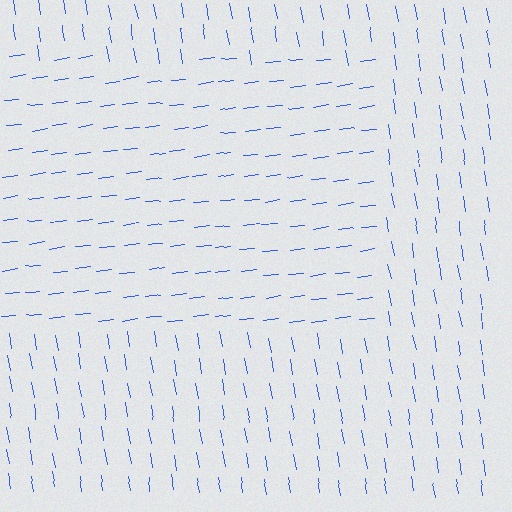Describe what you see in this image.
The image is filled with small blue line segments. A rectangle region in the image has lines oriented differently from the surrounding lines, creating a visible texture boundary.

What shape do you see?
I see a rectangle.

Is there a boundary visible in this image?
Yes, there is a texture boundary formed by a change in line orientation.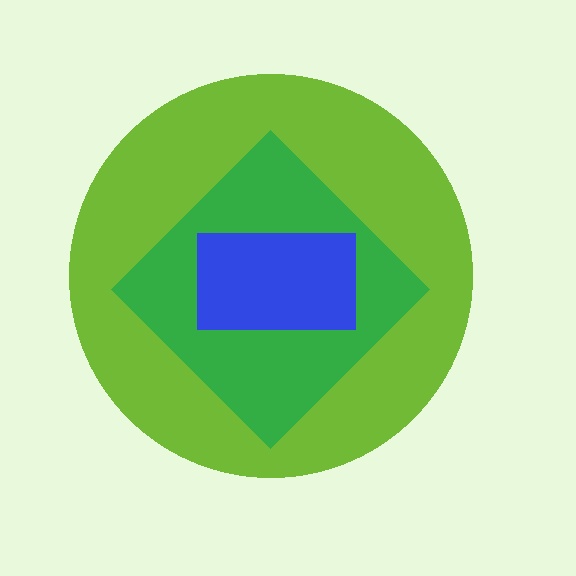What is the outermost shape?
The lime circle.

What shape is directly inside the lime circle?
The green diamond.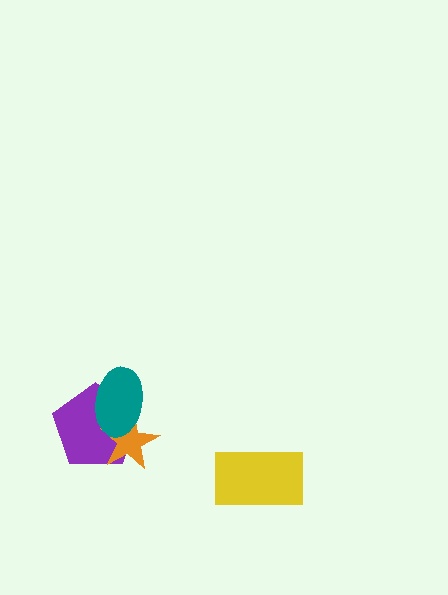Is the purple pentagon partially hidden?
Yes, it is partially covered by another shape.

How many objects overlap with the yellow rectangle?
0 objects overlap with the yellow rectangle.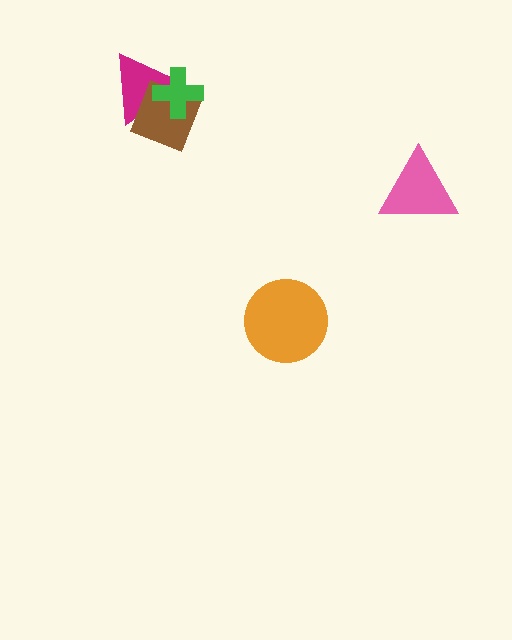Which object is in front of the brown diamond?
The green cross is in front of the brown diamond.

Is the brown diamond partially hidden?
Yes, it is partially covered by another shape.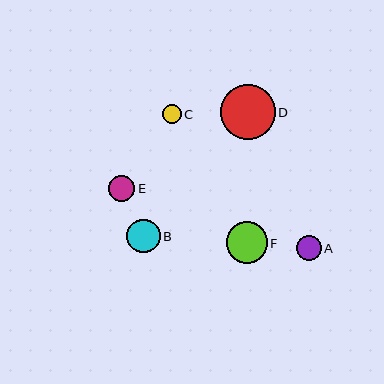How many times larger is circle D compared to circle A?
Circle D is approximately 2.2 times the size of circle A.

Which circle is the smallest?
Circle C is the smallest with a size of approximately 19 pixels.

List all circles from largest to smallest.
From largest to smallest: D, F, B, E, A, C.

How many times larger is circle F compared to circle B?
Circle F is approximately 1.2 times the size of circle B.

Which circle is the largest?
Circle D is the largest with a size of approximately 55 pixels.